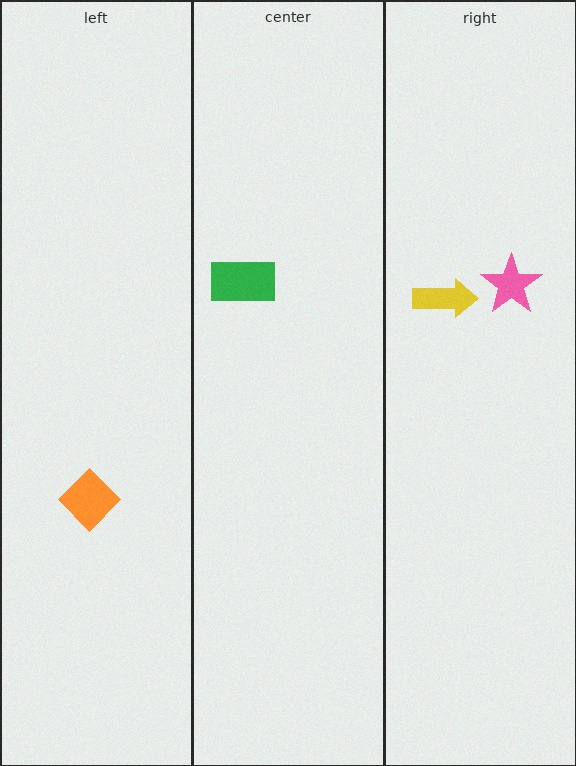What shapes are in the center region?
The green rectangle.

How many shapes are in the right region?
2.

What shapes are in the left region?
The orange diamond.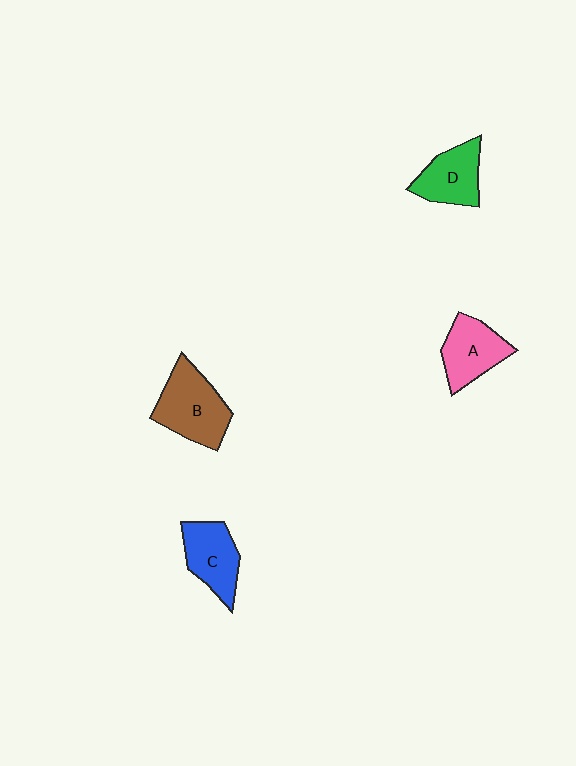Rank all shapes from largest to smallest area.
From largest to smallest: B (brown), A (pink), C (blue), D (green).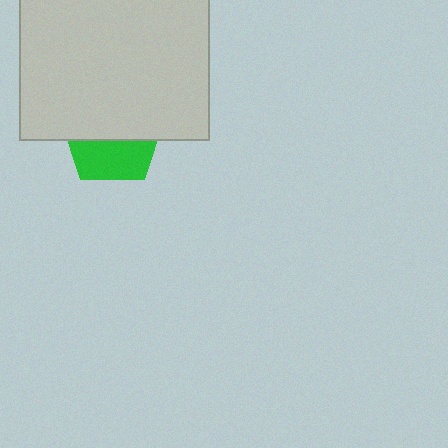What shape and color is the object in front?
The object in front is a light gray rectangle.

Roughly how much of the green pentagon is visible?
A small part of it is visible (roughly 41%).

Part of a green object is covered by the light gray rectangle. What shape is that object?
It is a pentagon.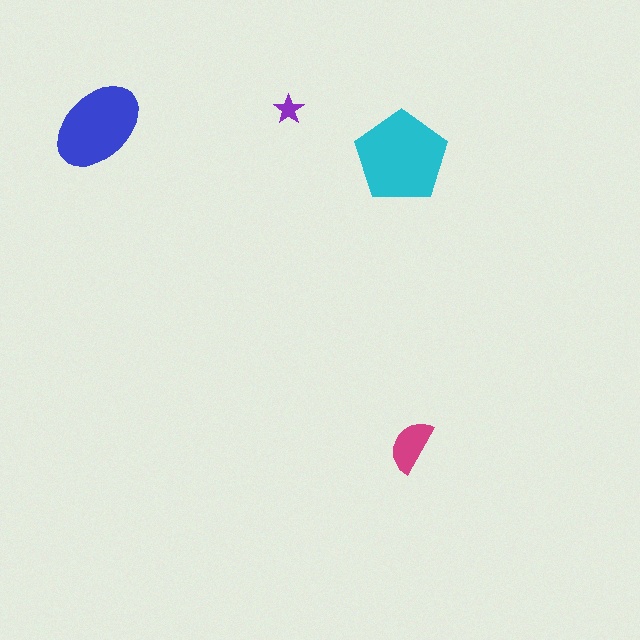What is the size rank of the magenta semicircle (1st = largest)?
3rd.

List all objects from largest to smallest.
The cyan pentagon, the blue ellipse, the magenta semicircle, the purple star.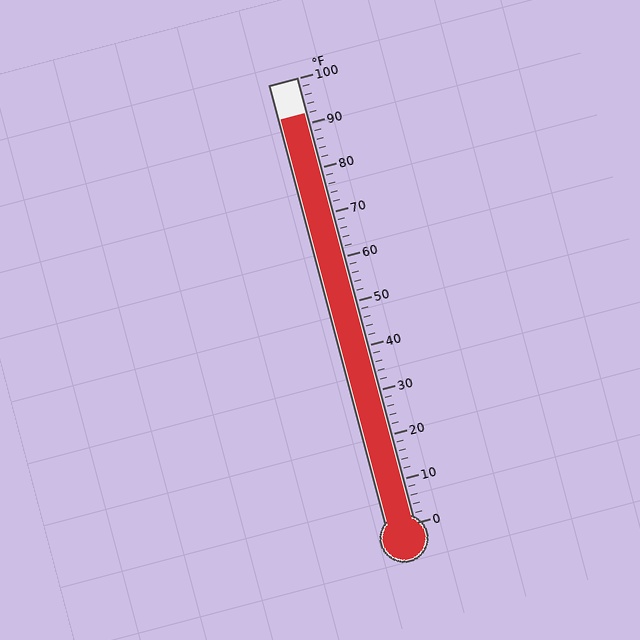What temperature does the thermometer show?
The thermometer shows approximately 92°F.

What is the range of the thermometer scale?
The thermometer scale ranges from 0°F to 100°F.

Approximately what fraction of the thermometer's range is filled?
The thermometer is filled to approximately 90% of its range.